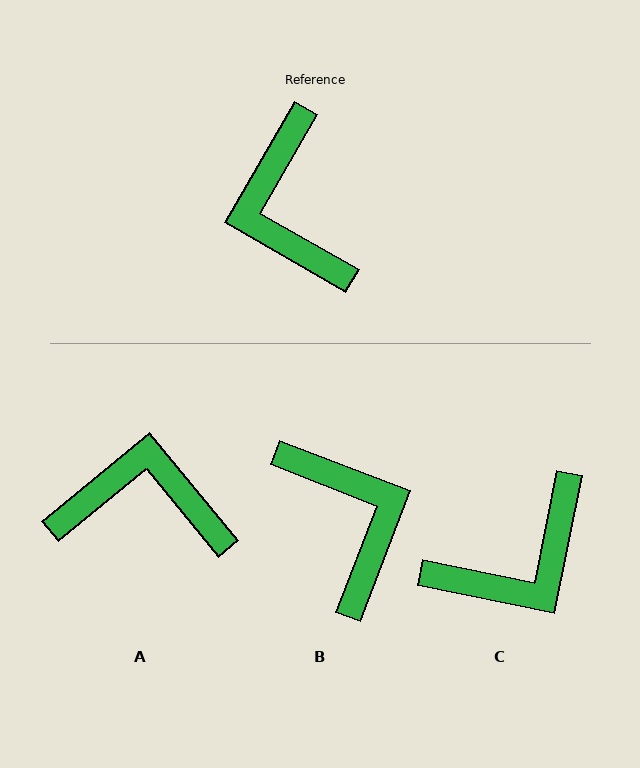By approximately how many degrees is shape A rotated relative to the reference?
Approximately 111 degrees clockwise.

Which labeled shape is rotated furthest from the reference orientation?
B, about 171 degrees away.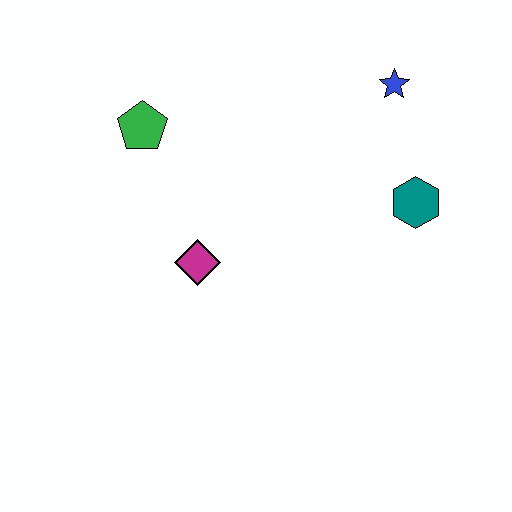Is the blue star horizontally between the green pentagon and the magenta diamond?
No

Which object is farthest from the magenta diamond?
The blue star is farthest from the magenta diamond.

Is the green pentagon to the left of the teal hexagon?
Yes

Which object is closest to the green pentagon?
The magenta diamond is closest to the green pentagon.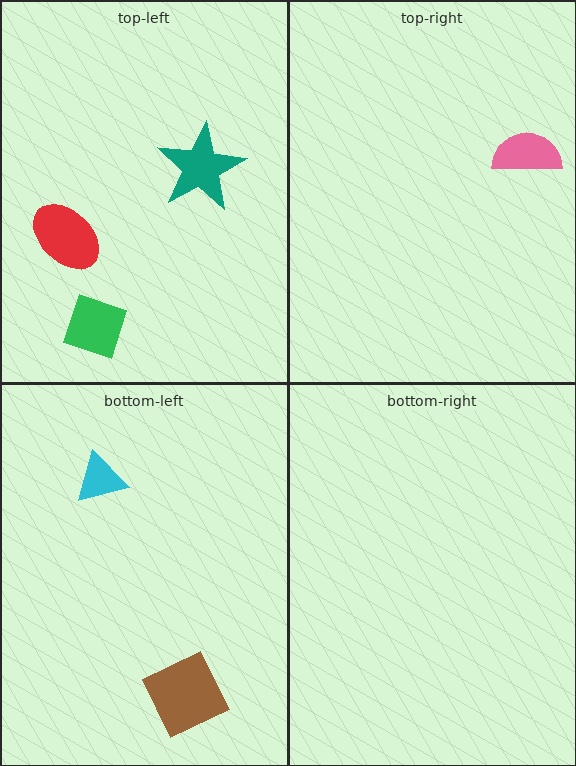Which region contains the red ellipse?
The top-left region.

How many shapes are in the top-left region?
3.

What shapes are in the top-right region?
The pink semicircle.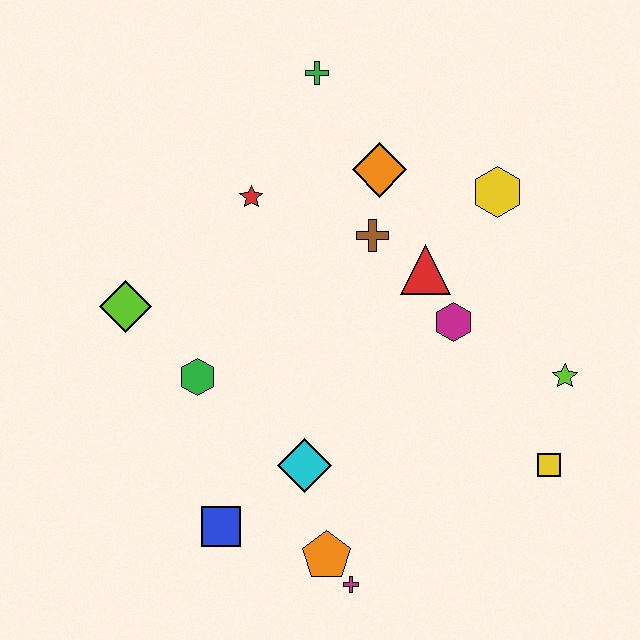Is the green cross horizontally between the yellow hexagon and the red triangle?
No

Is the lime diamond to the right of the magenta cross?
No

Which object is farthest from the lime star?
The lime diamond is farthest from the lime star.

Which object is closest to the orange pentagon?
The magenta cross is closest to the orange pentagon.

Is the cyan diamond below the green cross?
Yes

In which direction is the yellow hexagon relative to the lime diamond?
The yellow hexagon is to the right of the lime diamond.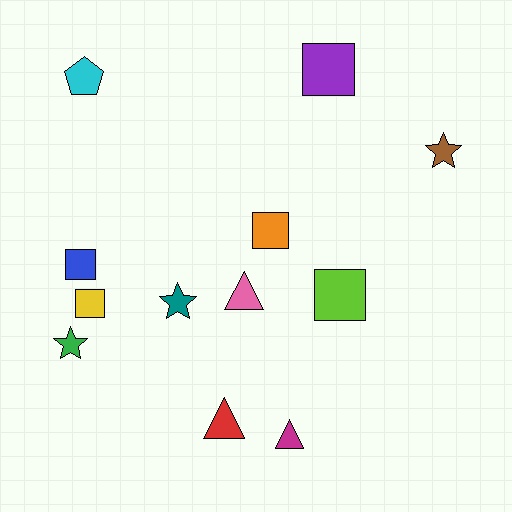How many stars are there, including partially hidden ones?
There are 3 stars.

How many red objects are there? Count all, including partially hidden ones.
There is 1 red object.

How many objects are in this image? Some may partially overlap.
There are 12 objects.